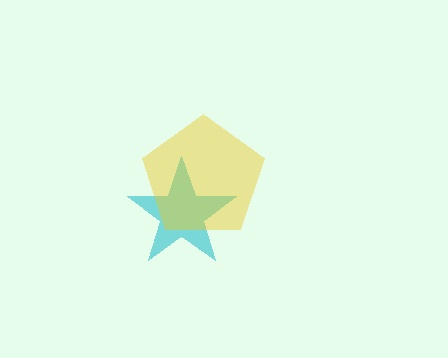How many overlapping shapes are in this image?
There are 2 overlapping shapes in the image.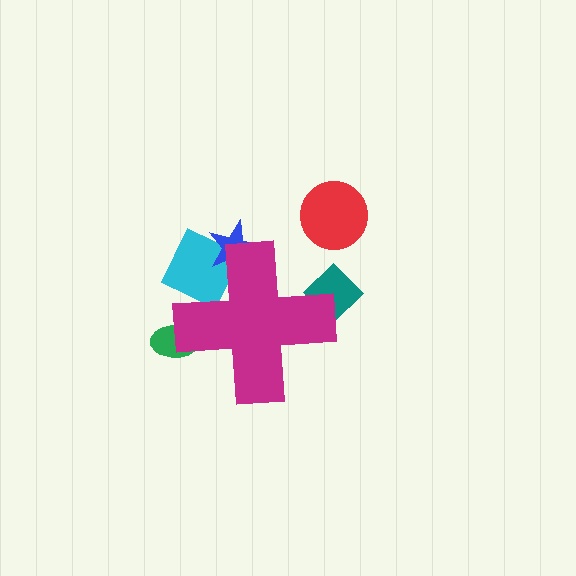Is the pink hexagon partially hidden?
Yes, the pink hexagon is partially hidden behind the magenta cross.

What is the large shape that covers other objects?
A magenta cross.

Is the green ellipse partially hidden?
Yes, the green ellipse is partially hidden behind the magenta cross.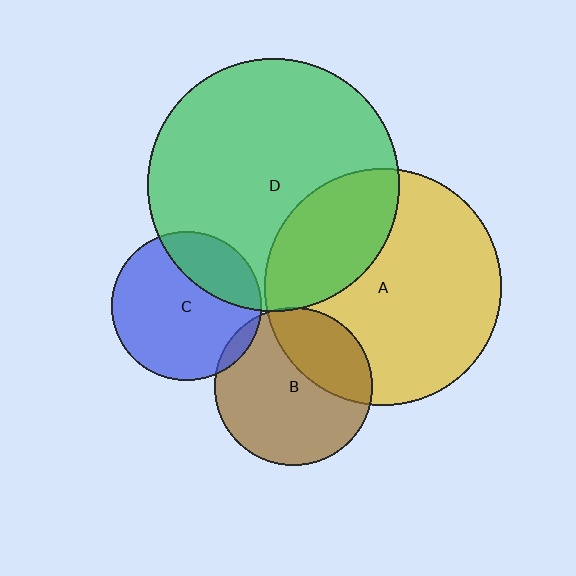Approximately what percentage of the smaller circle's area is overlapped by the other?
Approximately 30%.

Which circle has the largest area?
Circle D (green).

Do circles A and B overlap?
Yes.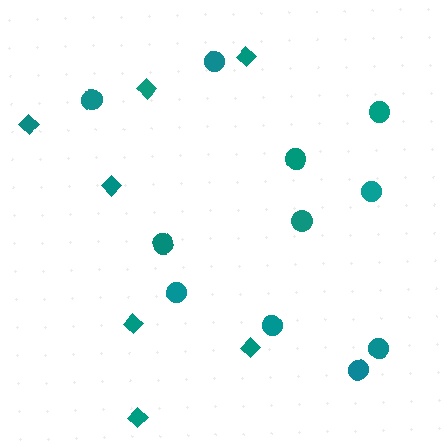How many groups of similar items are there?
There are 2 groups: one group of diamonds (7) and one group of circles (11).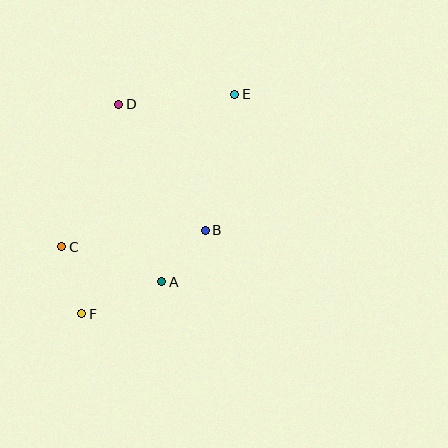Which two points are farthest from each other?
Points E and F are farthest from each other.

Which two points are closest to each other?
Points A and B are closest to each other.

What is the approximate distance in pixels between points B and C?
The distance between B and C is approximately 145 pixels.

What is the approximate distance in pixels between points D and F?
The distance between D and F is approximately 213 pixels.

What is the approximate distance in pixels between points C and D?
The distance between C and D is approximately 154 pixels.